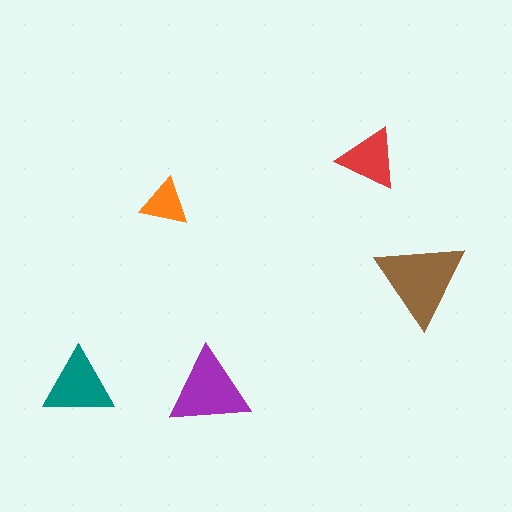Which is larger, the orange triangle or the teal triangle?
The teal one.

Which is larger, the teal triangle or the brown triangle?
The brown one.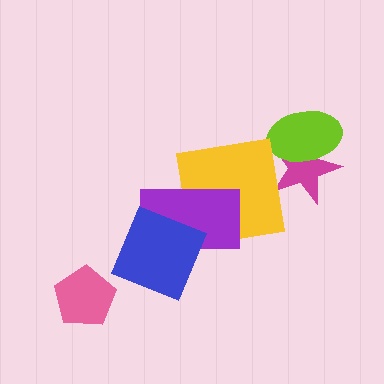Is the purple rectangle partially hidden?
Yes, it is partially covered by another shape.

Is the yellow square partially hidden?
Yes, it is partially covered by another shape.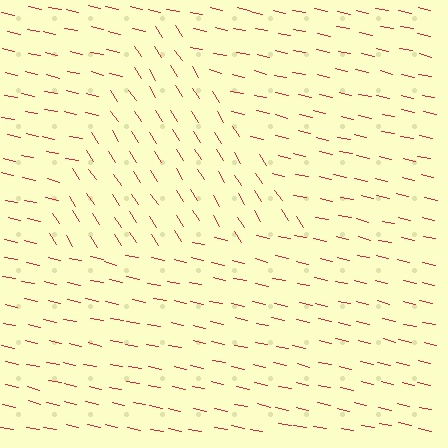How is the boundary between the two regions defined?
The boundary is defined purely by a change in line orientation (approximately 45 degrees difference). All lines are the same color and thickness.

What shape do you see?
I see a triangle.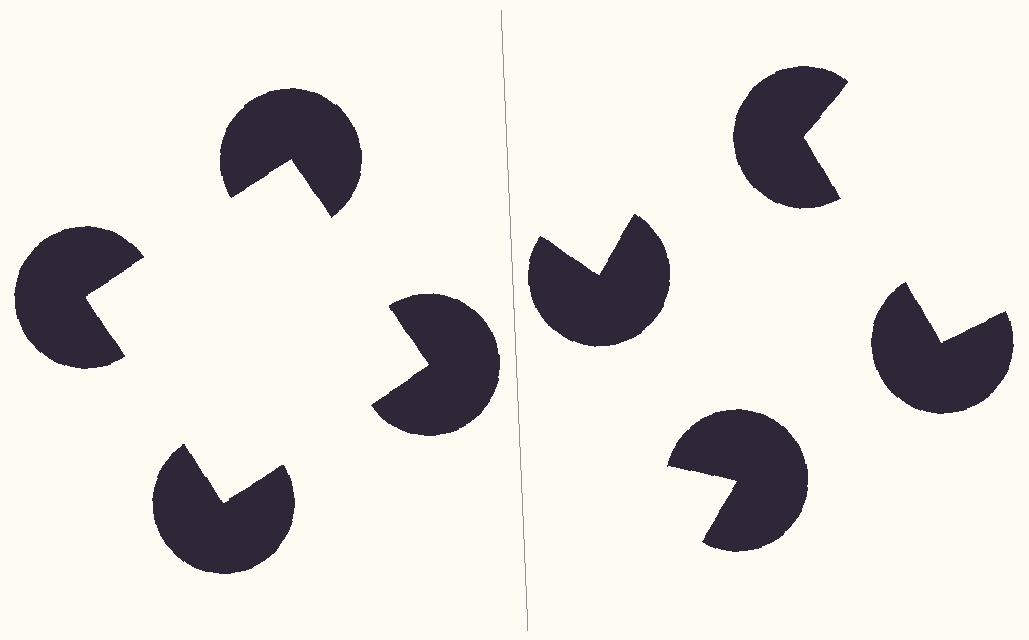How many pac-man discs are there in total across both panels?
8 — 4 on each side.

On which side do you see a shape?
An illusory square appears on the left side. On the right side the wedge cuts are rotated, so no coherent shape forms.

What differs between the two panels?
The pac-man discs are positioned identically on both sides; only the wedge orientations differ. On the left they align to a square; on the right they are misaligned.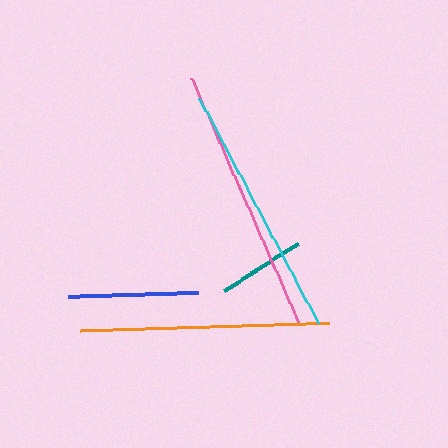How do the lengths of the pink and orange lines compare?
The pink and orange lines are approximately the same length.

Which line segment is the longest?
The pink line is the longest at approximately 267 pixels.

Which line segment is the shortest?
The teal line is the shortest at approximately 88 pixels.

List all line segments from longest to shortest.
From longest to shortest: pink, cyan, orange, blue, teal.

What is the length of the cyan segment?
The cyan segment is approximately 255 pixels long.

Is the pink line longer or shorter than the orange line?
The pink line is longer than the orange line.